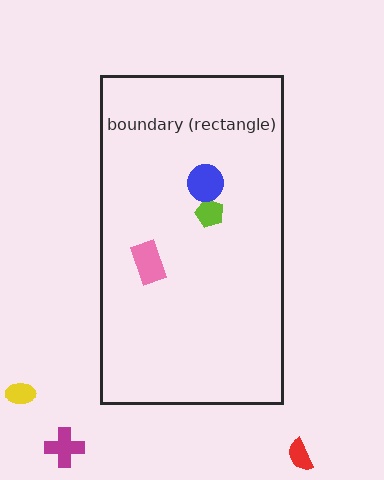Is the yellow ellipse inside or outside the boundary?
Outside.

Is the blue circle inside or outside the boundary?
Inside.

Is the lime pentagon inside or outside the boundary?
Inside.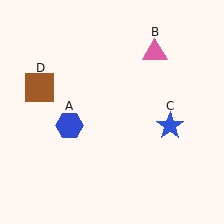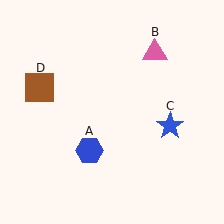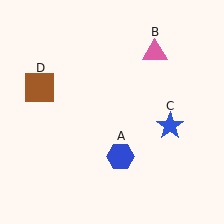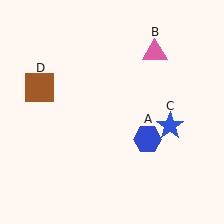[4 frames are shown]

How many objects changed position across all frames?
1 object changed position: blue hexagon (object A).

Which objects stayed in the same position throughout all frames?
Pink triangle (object B) and blue star (object C) and brown square (object D) remained stationary.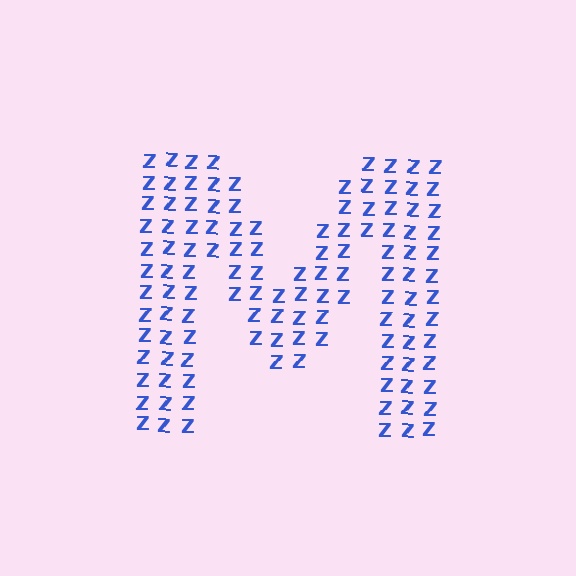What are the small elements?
The small elements are letter Z's.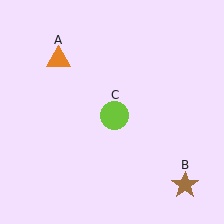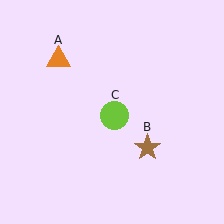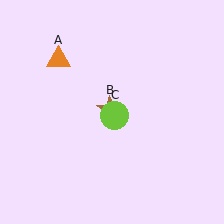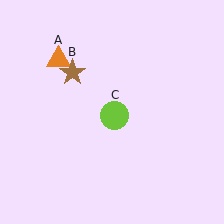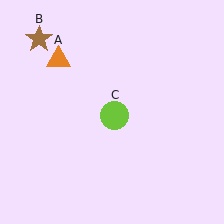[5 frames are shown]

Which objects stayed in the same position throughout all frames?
Orange triangle (object A) and lime circle (object C) remained stationary.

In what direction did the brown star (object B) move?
The brown star (object B) moved up and to the left.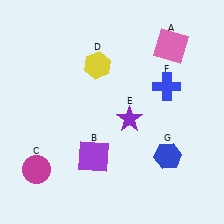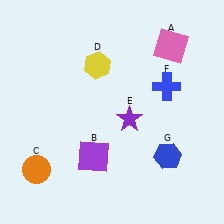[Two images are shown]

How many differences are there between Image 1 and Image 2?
There is 1 difference between the two images.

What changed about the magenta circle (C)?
In Image 1, C is magenta. In Image 2, it changed to orange.